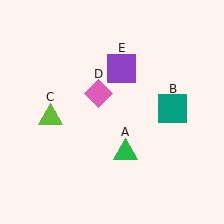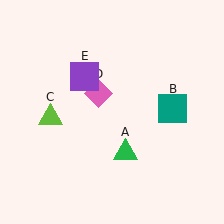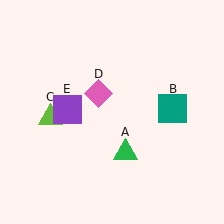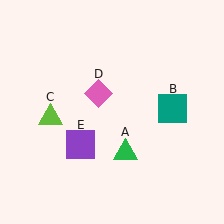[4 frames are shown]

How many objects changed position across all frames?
1 object changed position: purple square (object E).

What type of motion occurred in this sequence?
The purple square (object E) rotated counterclockwise around the center of the scene.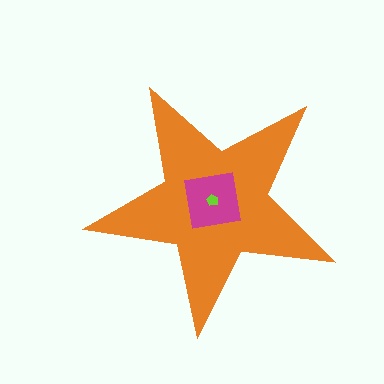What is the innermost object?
The lime pentagon.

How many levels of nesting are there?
3.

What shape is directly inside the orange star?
The magenta square.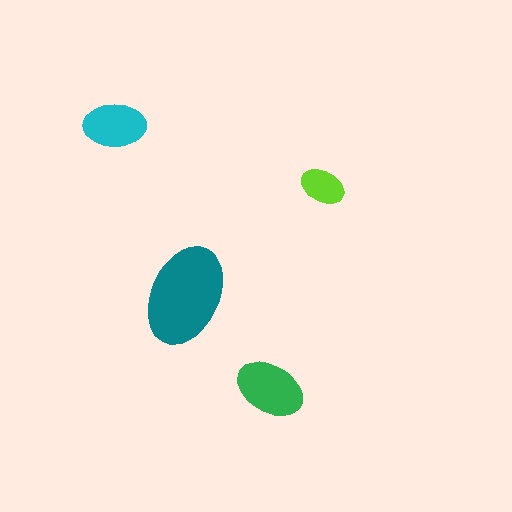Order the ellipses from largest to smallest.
the teal one, the green one, the cyan one, the lime one.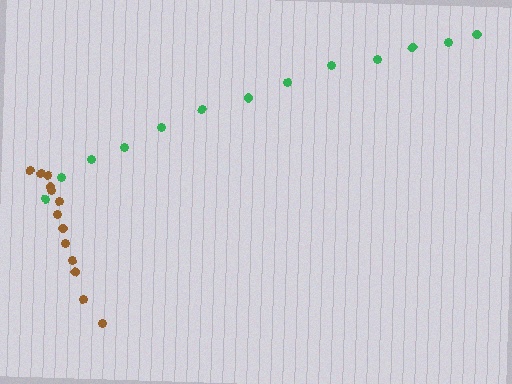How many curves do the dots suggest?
There are 2 distinct paths.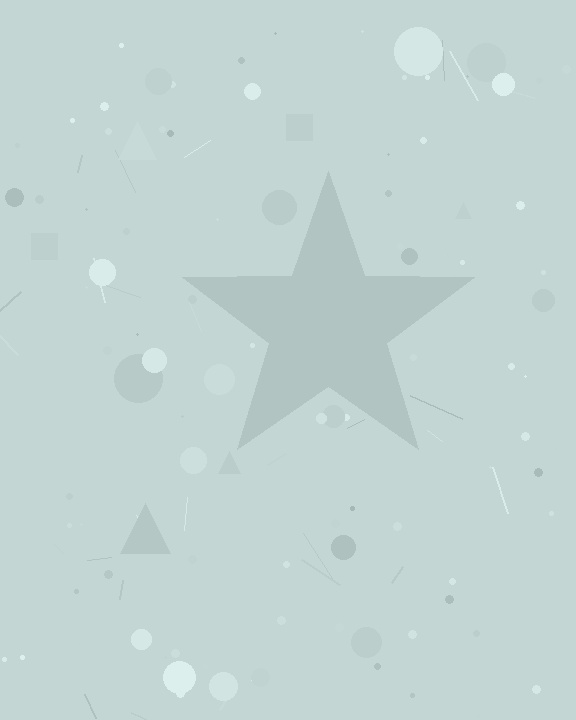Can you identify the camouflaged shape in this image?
The camouflaged shape is a star.